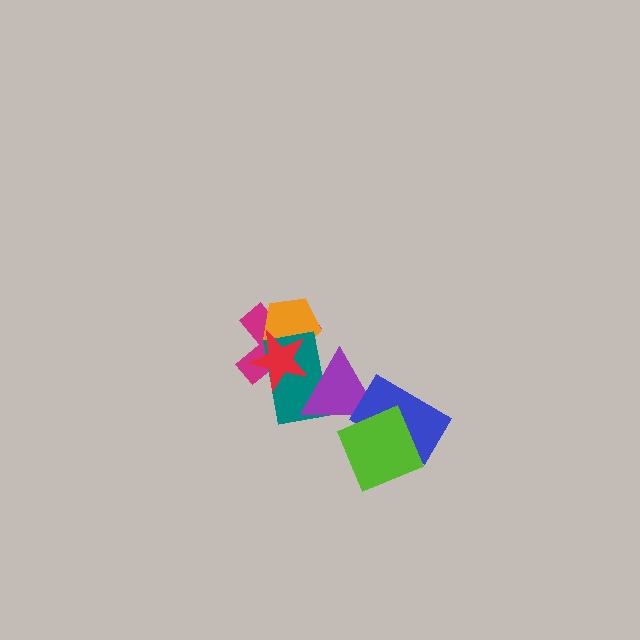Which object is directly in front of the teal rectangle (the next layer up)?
The red star is directly in front of the teal rectangle.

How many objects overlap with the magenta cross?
4 objects overlap with the magenta cross.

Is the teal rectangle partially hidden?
Yes, it is partially covered by another shape.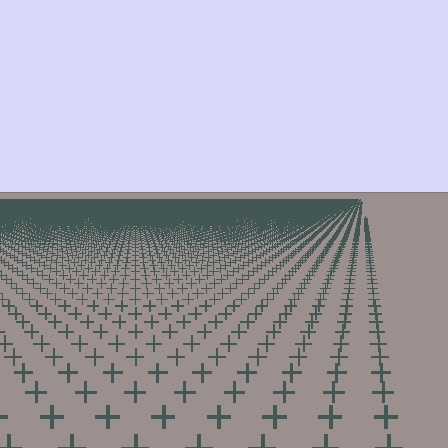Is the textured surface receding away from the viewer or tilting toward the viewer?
The surface is receding away from the viewer. Texture elements get smaller and denser toward the top.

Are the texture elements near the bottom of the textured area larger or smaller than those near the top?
Larger. Near the bottom, elements are closer to the viewer and appear at a bigger on-screen size.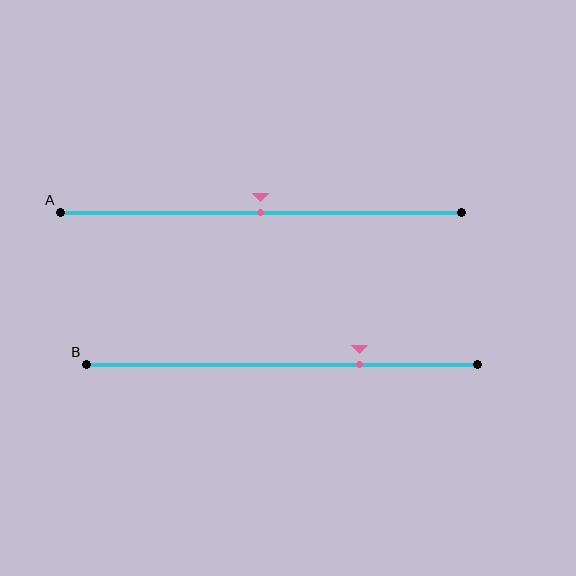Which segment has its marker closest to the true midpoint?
Segment A has its marker closest to the true midpoint.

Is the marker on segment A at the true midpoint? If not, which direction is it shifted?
Yes, the marker on segment A is at the true midpoint.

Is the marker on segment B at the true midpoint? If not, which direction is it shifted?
No, the marker on segment B is shifted to the right by about 20% of the segment length.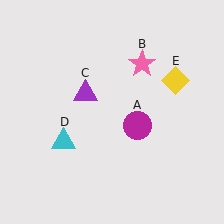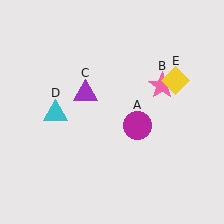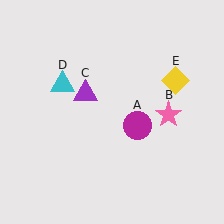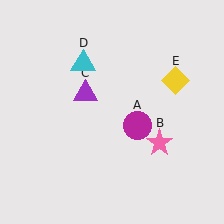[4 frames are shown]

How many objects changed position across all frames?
2 objects changed position: pink star (object B), cyan triangle (object D).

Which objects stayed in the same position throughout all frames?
Magenta circle (object A) and purple triangle (object C) and yellow diamond (object E) remained stationary.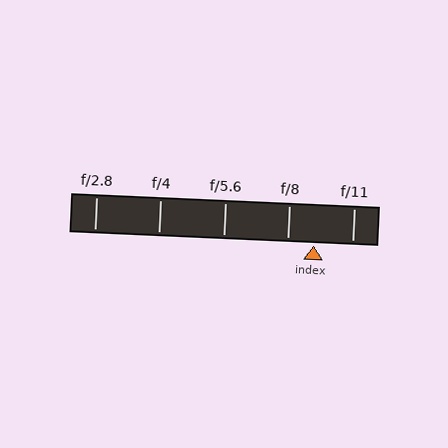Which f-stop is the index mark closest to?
The index mark is closest to f/8.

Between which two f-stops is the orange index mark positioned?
The index mark is between f/8 and f/11.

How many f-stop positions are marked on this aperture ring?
There are 5 f-stop positions marked.